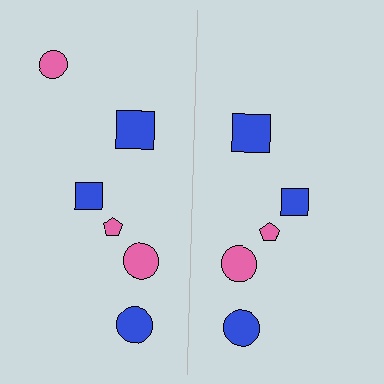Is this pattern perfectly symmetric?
No, the pattern is not perfectly symmetric. A pink circle is missing from the right side.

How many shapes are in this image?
There are 11 shapes in this image.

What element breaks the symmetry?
A pink circle is missing from the right side.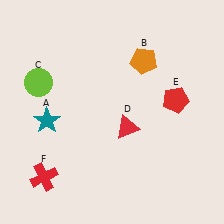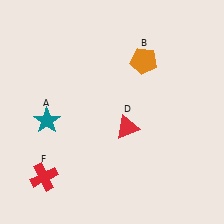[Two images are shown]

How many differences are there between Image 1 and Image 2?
There are 2 differences between the two images.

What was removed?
The lime circle (C), the red pentagon (E) were removed in Image 2.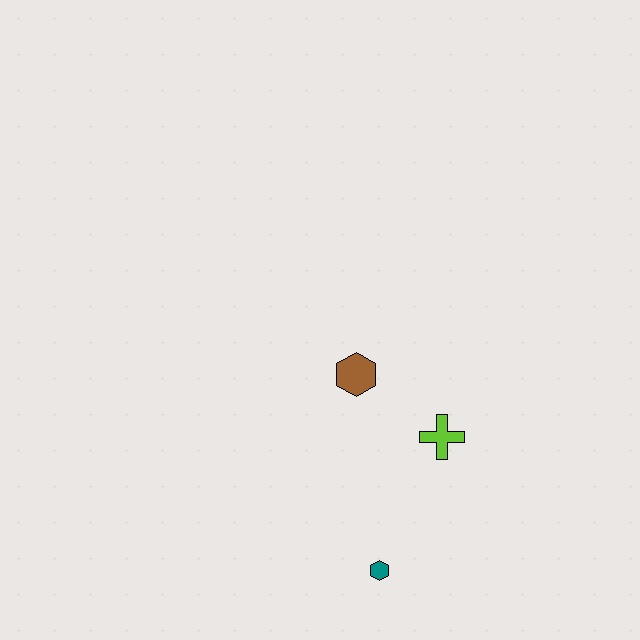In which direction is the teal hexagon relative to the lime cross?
The teal hexagon is below the lime cross.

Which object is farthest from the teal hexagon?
The brown hexagon is farthest from the teal hexagon.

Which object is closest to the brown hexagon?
The lime cross is closest to the brown hexagon.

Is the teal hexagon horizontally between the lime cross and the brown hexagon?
Yes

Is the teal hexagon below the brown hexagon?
Yes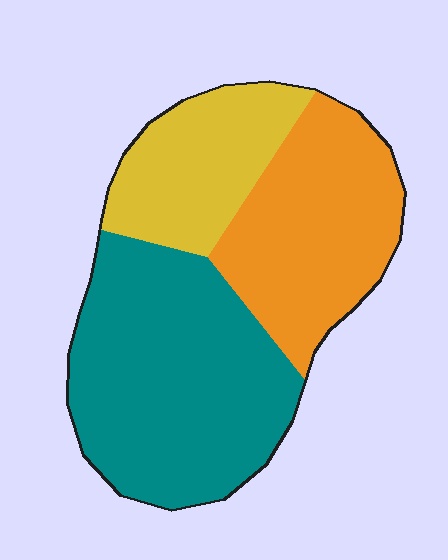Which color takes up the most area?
Teal, at roughly 45%.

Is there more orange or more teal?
Teal.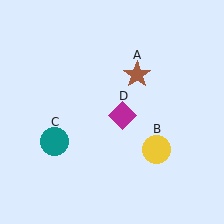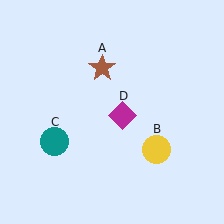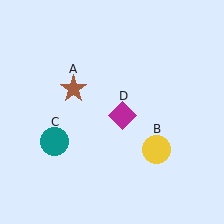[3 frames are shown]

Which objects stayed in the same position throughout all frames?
Yellow circle (object B) and teal circle (object C) and magenta diamond (object D) remained stationary.